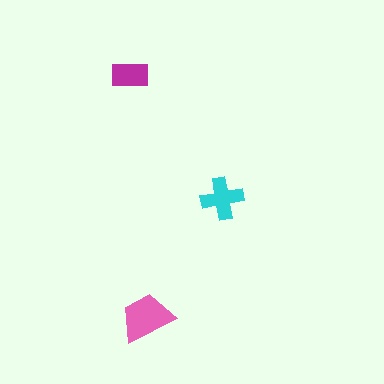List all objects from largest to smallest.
The pink trapezoid, the cyan cross, the magenta rectangle.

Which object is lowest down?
The pink trapezoid is bottommost.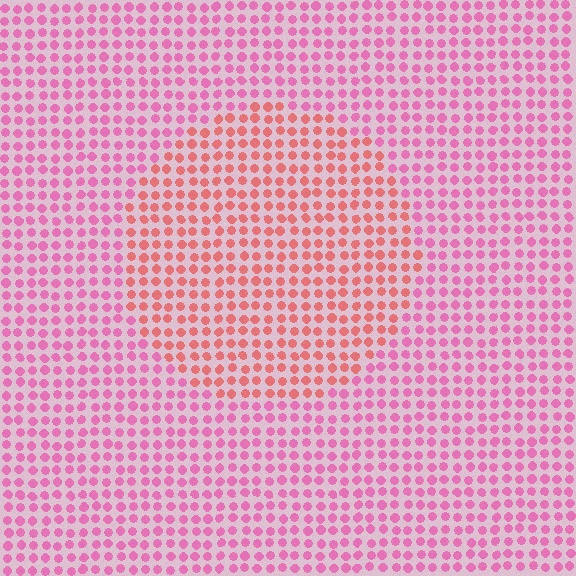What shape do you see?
I see a circle.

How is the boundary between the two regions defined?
The boundary is defined purely by a slight shift in hue (about 33 degrees). Spacing, size, and orientation are identical on both sides.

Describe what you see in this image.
The image is filled with small pink elements in a uniform arrangement. A circle-shaped region is visible where the elements are tinted to a slightly different hue, forming a subtle color boundary.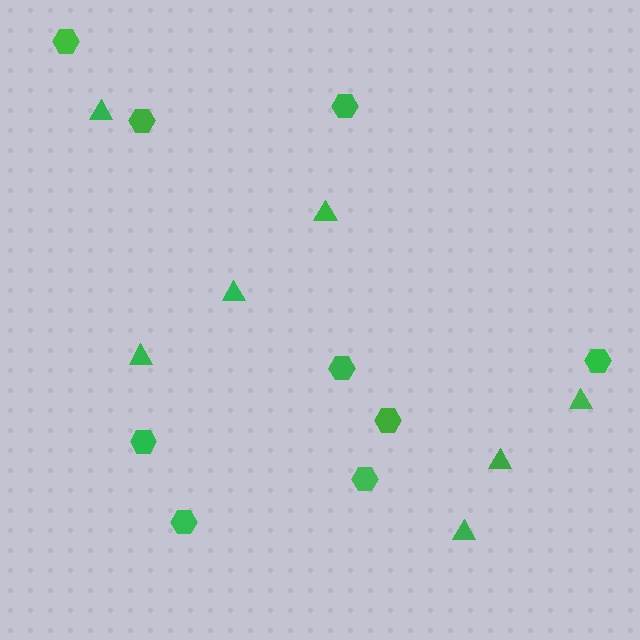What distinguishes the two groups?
There are 2 groups: one group of triangles (7) and one group of hexagons (9).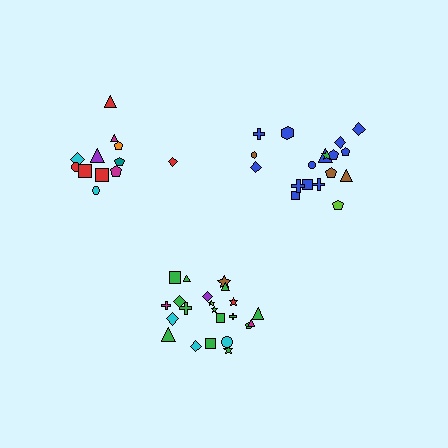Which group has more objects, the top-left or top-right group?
The top-right group.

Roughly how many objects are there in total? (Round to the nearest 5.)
Roughly 50 objects in total.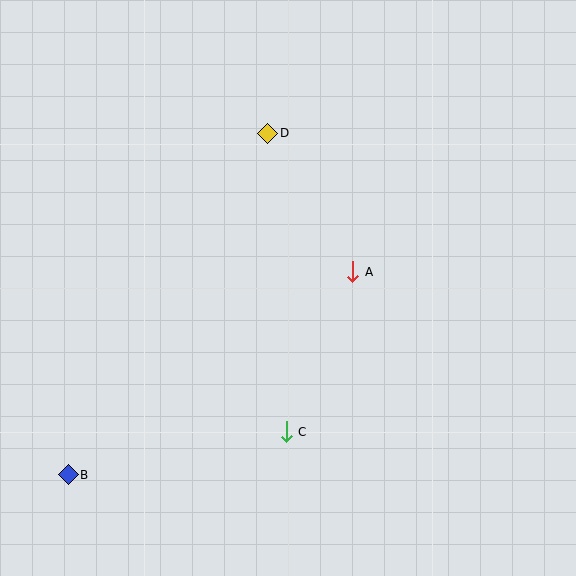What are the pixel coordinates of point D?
Point D is at (268, 133).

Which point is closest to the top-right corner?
Point D is closest to the top-right corner.